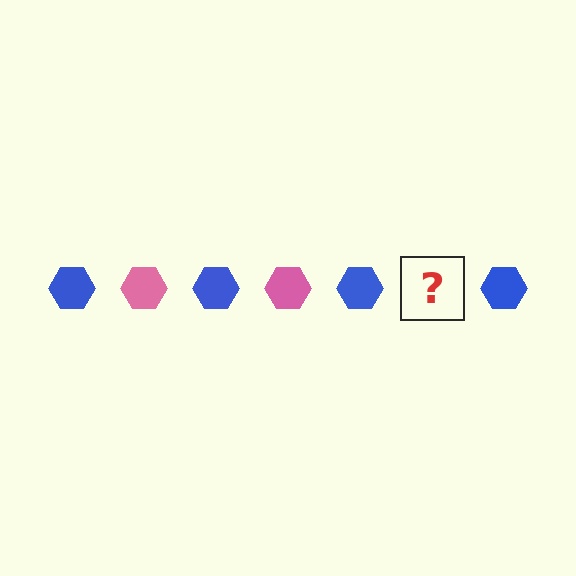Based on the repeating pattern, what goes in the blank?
The blank should be a pink hexagon.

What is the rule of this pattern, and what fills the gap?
The rule is that the pattern cycles through blue, pink hexagons. The gap should be filled with a pink hexagon.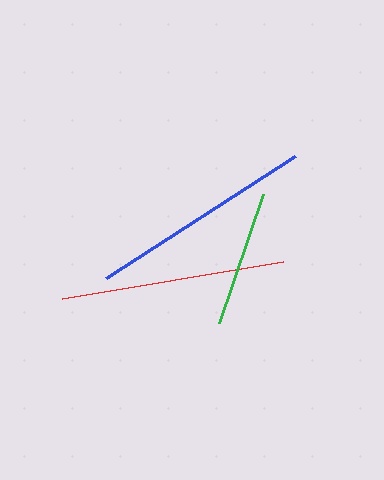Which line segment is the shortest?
The green line is the shortest at approximately 137 pixels.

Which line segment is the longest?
The blue line is the longest at approximately 225 pixels.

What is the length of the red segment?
The red segment is approximately 225 pixels long.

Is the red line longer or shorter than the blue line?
The blue line is longer than the red line.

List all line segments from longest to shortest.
From longest to shortest: blue, red, green.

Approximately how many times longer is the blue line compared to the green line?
The blue line is approximately 1.6 times the length of the green line.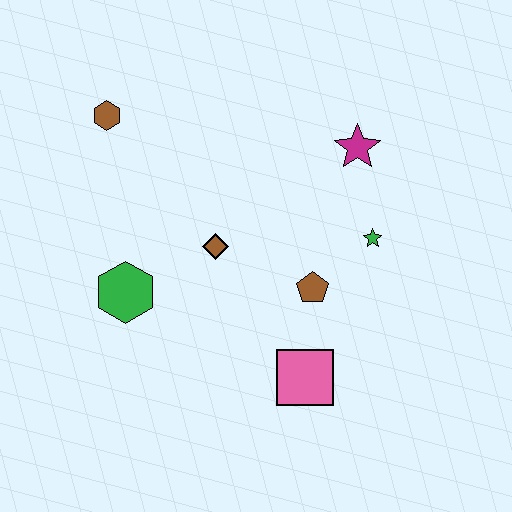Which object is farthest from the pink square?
The brown hexagon is farthest from the pink square.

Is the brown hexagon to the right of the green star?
No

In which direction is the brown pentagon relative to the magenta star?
The brown pentagon is below the magenta star.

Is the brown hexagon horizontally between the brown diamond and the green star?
No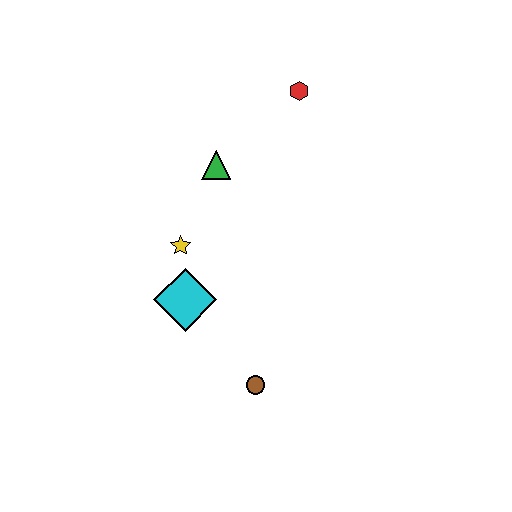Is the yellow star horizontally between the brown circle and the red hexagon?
No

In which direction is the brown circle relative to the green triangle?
The brown circle is below the green triangle.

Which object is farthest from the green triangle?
The brown circle is farthest from the green triangle.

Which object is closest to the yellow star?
The cyan diamond is closest to the yellow star.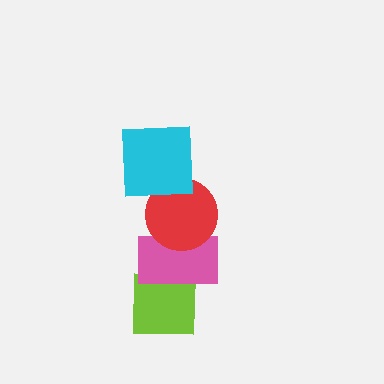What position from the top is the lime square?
The lime square is 4th from the top.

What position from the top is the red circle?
The red circle is 2nd from the top.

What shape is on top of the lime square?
The pink rectangle is on top of the lime square.